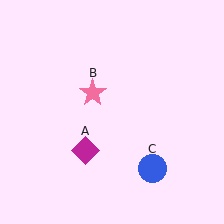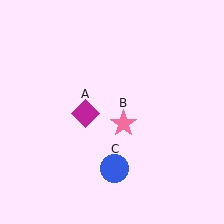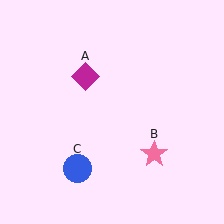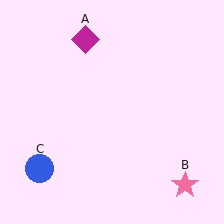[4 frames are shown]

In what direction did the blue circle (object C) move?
The blue circle (object C) moved left.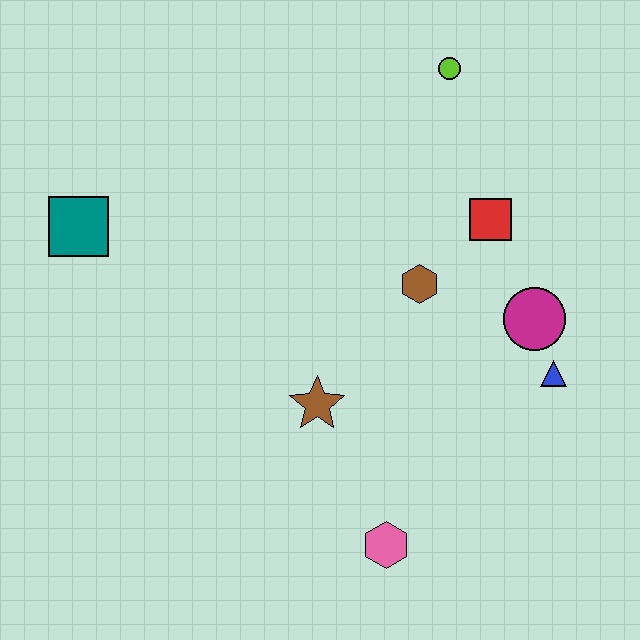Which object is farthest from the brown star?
The lime circle is farthest from the brown star.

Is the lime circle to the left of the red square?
Yes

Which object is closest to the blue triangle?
The magenta circle is closest to the blue triangle.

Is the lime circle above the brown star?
Yes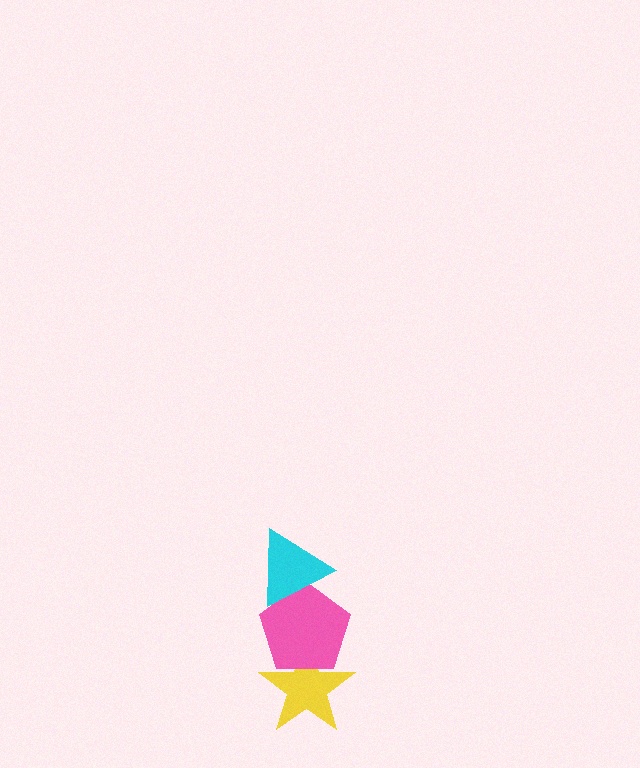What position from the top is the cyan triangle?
The cyan triangle is 1st from the top.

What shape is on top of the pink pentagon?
The cyan triangle is on top of the pink pentagon.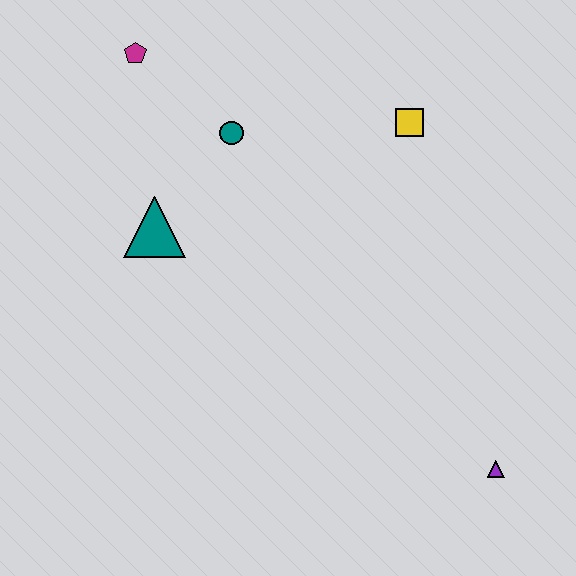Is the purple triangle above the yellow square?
No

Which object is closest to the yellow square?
The teal circle is closest to the yellow square.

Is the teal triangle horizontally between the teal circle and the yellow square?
No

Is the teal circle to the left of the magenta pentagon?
No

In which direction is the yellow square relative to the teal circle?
The yellow square is to the right of the teal circle.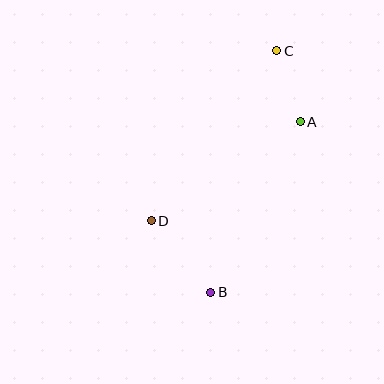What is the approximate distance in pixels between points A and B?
The distance between A and B is approximately 193 pixels.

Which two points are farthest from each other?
Points B and C are farthest from each other.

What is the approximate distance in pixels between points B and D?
The distance between B and D is approximately 93 pixels.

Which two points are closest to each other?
Points A and C are closest to each other.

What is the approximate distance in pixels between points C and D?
The distance between C and D is approximately 212 pixels.